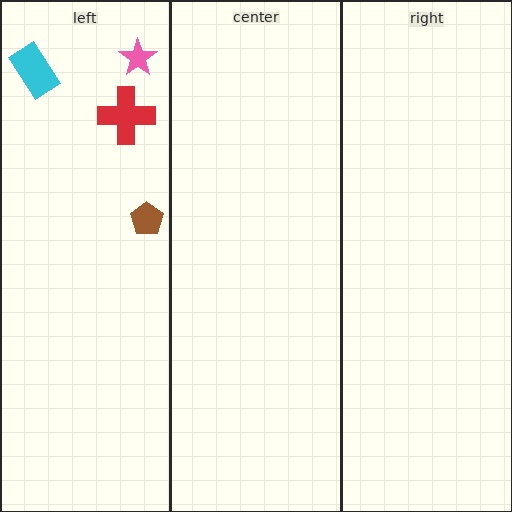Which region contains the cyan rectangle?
The left region.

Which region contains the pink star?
The left region.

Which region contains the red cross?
The left region.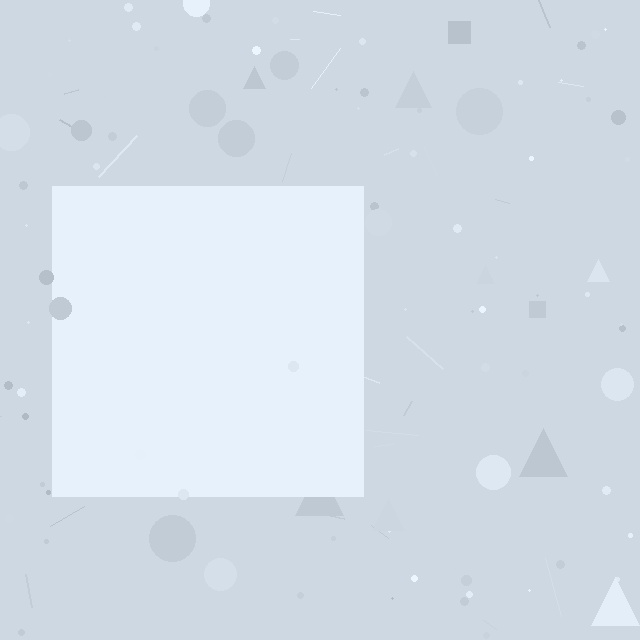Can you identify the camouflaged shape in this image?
The camouflaged shape is a square.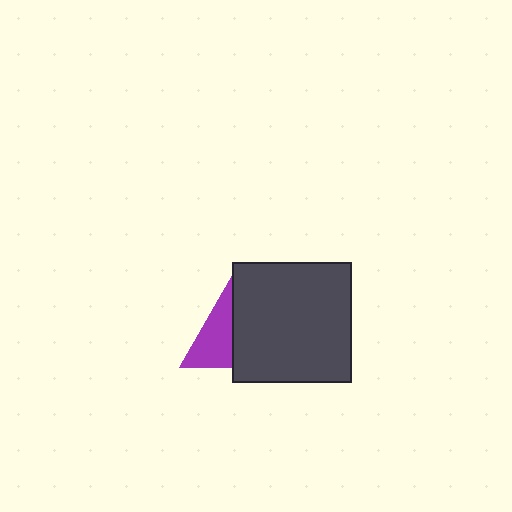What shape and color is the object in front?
The object in front is a dark gray square.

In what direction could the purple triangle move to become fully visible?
The purple triangle could move left. That would shift it out from behind the dark gray square entirely.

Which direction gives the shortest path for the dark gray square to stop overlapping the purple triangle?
Moving right gives the shortest separation.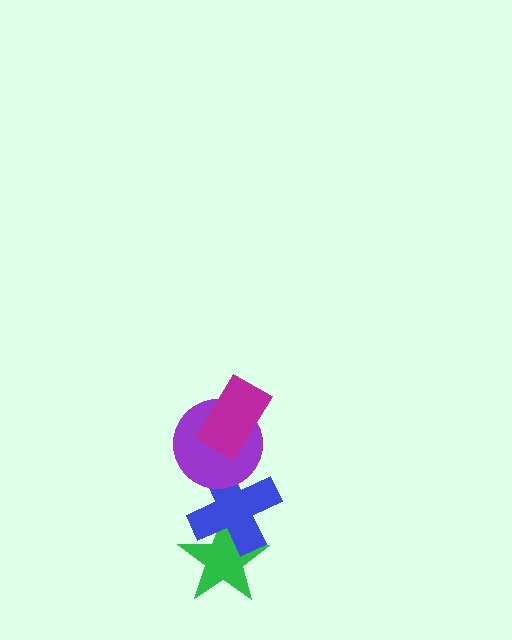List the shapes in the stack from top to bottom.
From top to bottom: the magenta rectangle, the purple circle, the blue cross, the green star.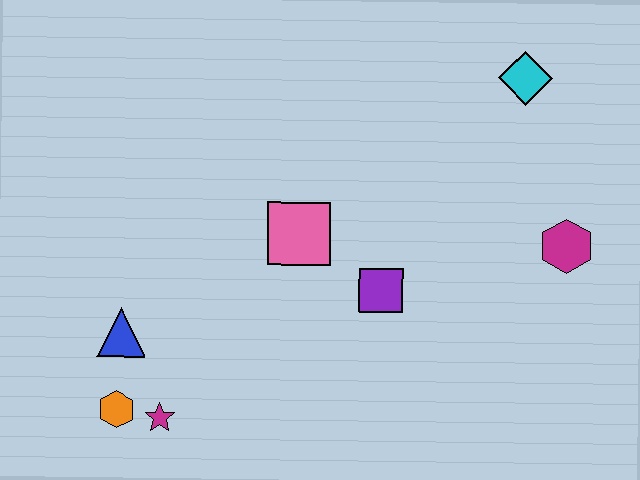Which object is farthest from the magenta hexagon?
The orange hexagon is farthest from the magenta hexagon.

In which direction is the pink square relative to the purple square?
The pink square is to the left of the purple square.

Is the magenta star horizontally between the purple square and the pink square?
No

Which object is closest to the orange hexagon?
The magenta star is closest to the orange hexagon.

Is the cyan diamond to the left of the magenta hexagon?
Yes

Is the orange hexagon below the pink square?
Yes